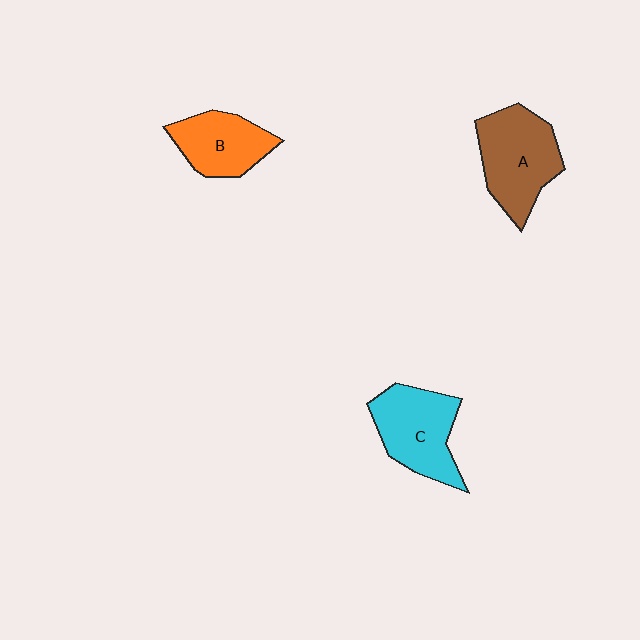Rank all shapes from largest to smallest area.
From largest to smallest: A (brown), C (cyan), B (orange).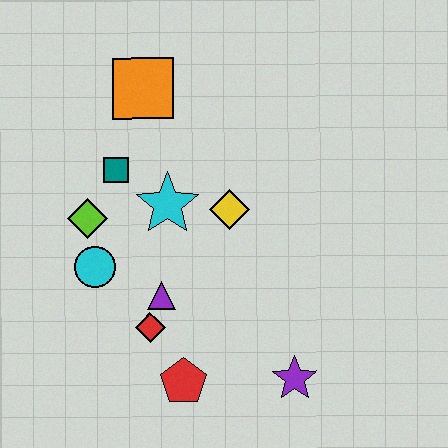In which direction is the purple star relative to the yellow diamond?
The purple star is below the yellow diamond.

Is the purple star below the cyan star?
Yes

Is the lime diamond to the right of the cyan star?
No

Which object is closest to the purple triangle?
The red diamond is closest to the purple triangle.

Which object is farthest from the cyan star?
The purple star is farthest from the cyan star.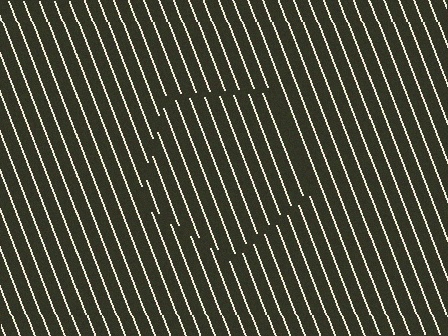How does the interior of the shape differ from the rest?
The interior of the shape contains the same grating, shifted by half a period — the contour is defined by the phase discontinuity where line-ends from the inner and outer gratings abut.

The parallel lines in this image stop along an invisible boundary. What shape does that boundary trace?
An illusory pentagon. The interior of the shape contains the same grating, shifted by half a period — the contour is defined by the phase discontinuity where line-ends from the inner and outer gratings abut.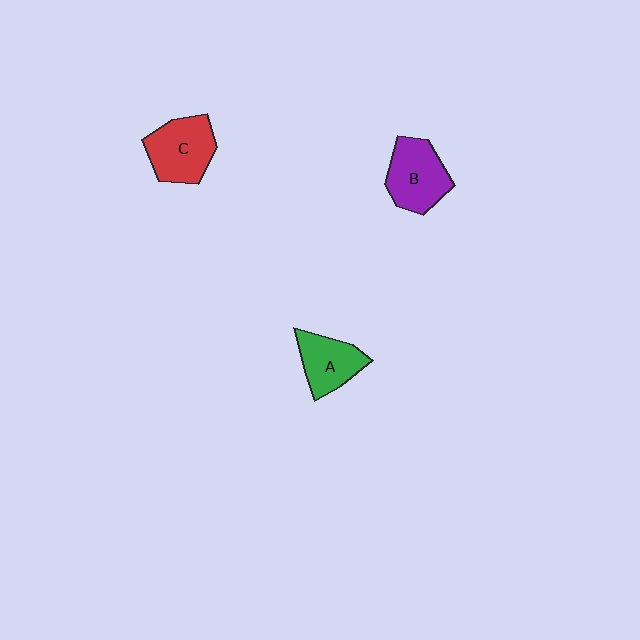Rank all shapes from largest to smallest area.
From largest to smallest: C (red), B (purple), A (green).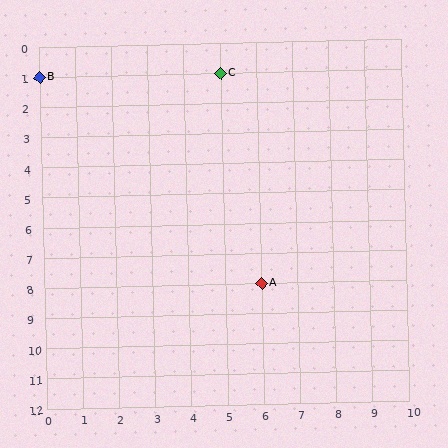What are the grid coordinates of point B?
Point B is at grid coordinates (0, 1).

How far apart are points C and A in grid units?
Points C and A are 1 column and 7 rows apart (about 7.1 grid units diagonally).